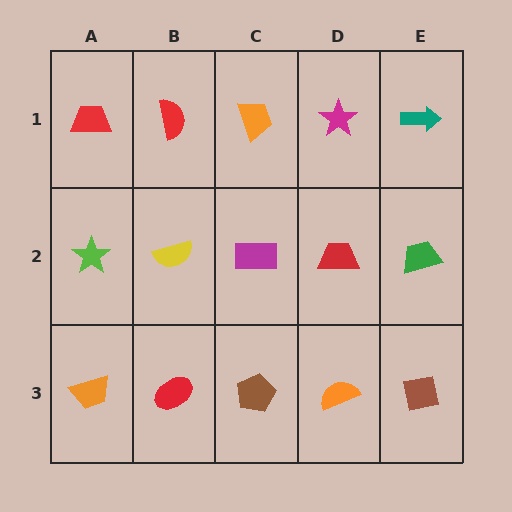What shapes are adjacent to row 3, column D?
A red trapezoid (row 2, column D), a brown pentagon (row 3, column C), a brown square (row 3, column E).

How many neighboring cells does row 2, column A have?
3.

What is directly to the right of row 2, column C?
A red trapezoid.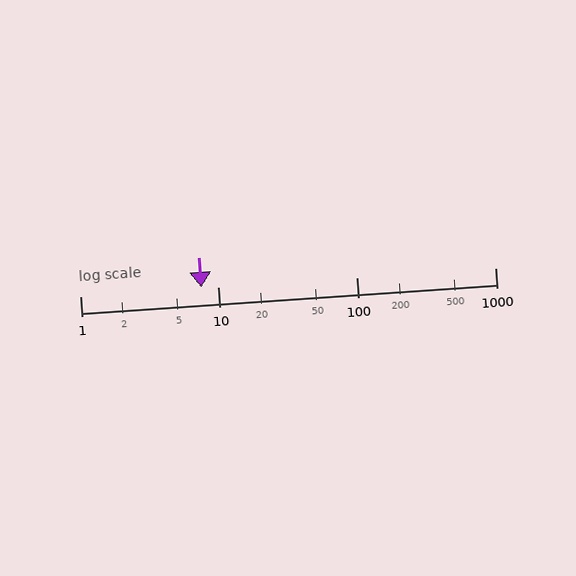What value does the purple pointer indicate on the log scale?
The pointer indicates approximately 7.5.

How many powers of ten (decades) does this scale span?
The scale spans 3 decades, from 1 to 1000.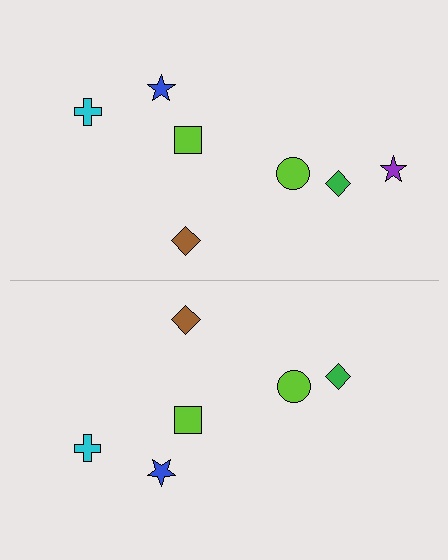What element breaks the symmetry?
A purple star is missing from the bottom side.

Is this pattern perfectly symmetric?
No, the pattern is not perfectly symmetric. A purple star is missing from the bottom side.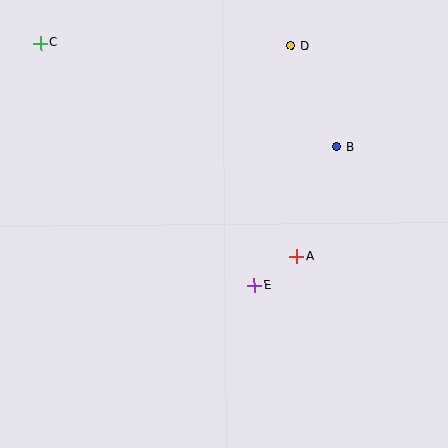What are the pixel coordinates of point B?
Point B is at (337, 147).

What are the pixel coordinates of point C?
Point C is at (41, 43).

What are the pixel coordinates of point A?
Point A is at (297, 256).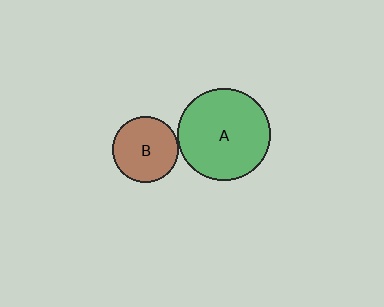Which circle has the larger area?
Circle A (green).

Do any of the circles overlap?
No, none of the circles overlap.